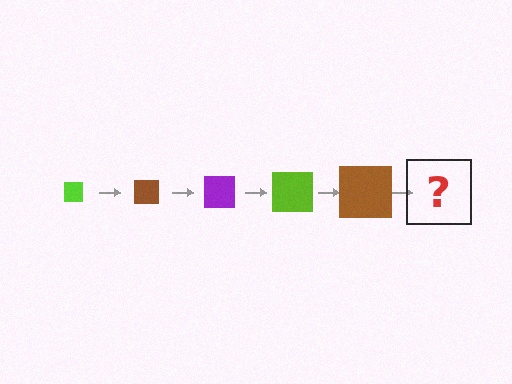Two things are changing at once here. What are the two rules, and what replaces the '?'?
The two rules are that the square grows larger each step and the color cycles through lime, brown, and purple. The '?' should be a purple square, larger than the previous one.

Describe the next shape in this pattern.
It should be a purple square, larger than the previous one.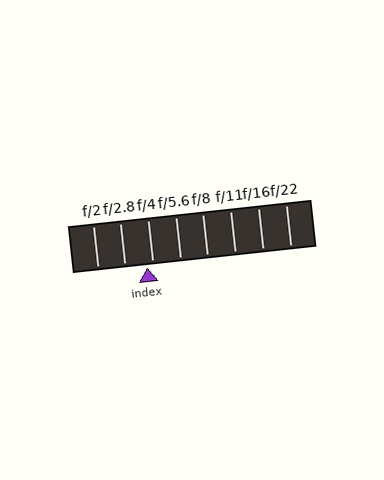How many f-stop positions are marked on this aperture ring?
There are 8 f-stop positions marked.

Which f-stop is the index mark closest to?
The index mark is closest to f/4.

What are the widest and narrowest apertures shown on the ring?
The widest aperture shown is f/2 and the narrowest is f/22.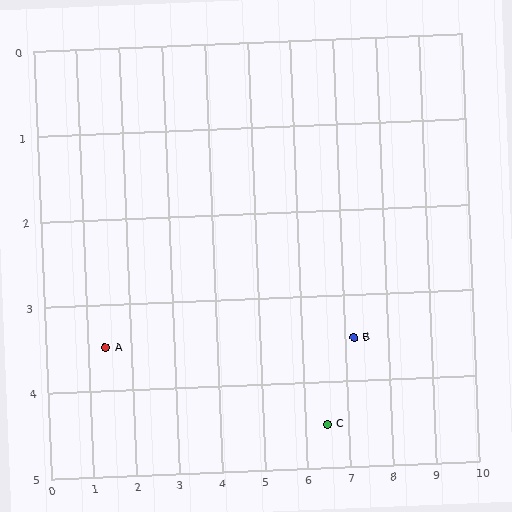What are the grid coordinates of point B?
Point B is at approximately (7.2, 3.5).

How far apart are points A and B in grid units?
Points A and B are about 5.8 grid units apart.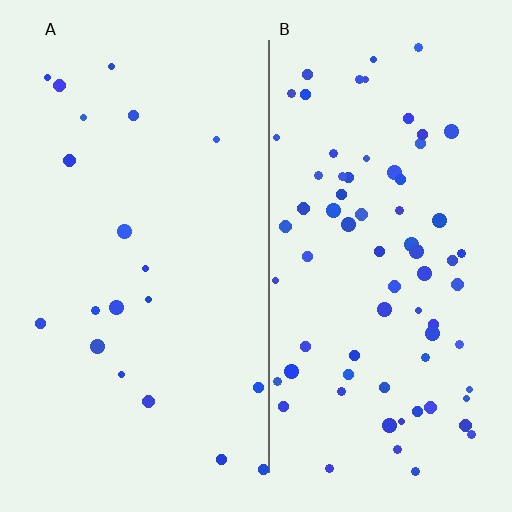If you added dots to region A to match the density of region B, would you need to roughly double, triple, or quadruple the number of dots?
Approximately quadruple.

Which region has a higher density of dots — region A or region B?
B (the right).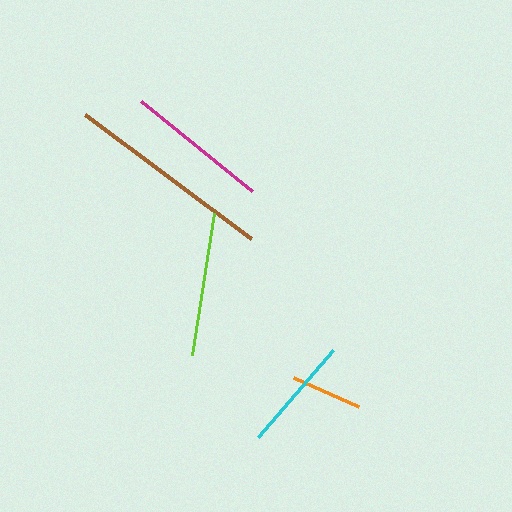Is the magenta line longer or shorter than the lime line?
The lime line is longer than the magenta line.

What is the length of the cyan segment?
The cyan segment is approximately 116 pixels long.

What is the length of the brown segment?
The brown segment is approximately 207 pixels long.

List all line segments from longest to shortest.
From longest to shortest: brown, lime, magenta, cyan, orange.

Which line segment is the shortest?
The orange line is the shortest at approximately 72 pixels.